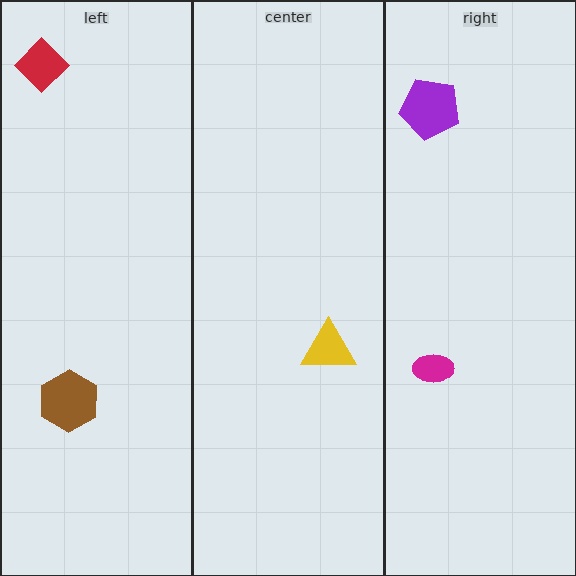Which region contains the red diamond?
The left region.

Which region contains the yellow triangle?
The center region.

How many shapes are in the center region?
1.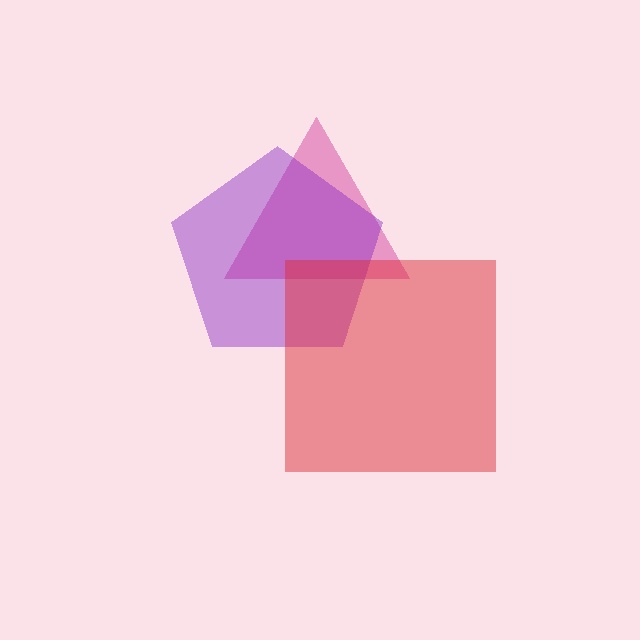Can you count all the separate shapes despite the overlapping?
Yes, there are 3 separate shapes.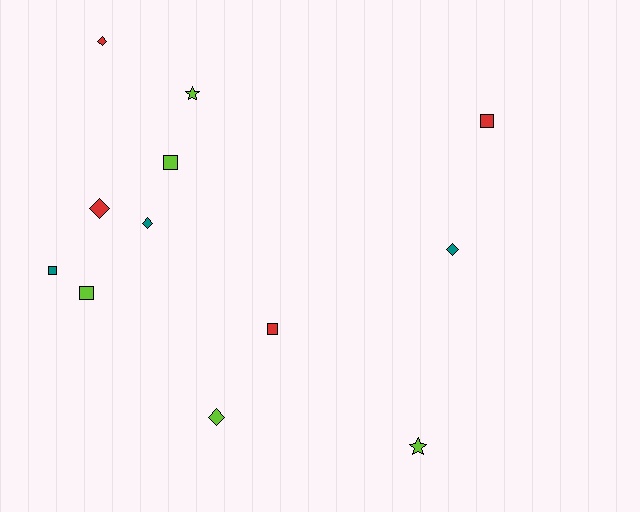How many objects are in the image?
There are 12 objects.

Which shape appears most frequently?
Diamond, with 5 objects.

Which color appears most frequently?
Lime, with 5 objects.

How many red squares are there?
There are 2 red squares.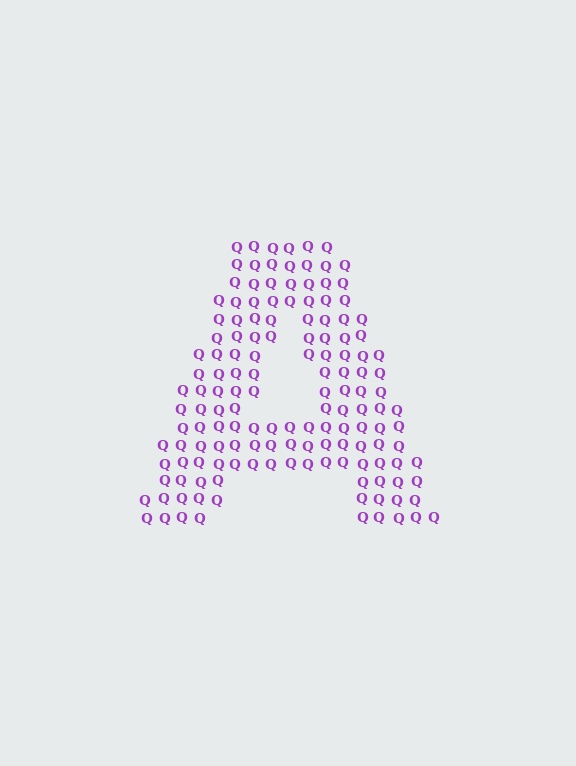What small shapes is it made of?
It is made of small letter Q's.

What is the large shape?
The large shape is the letter A.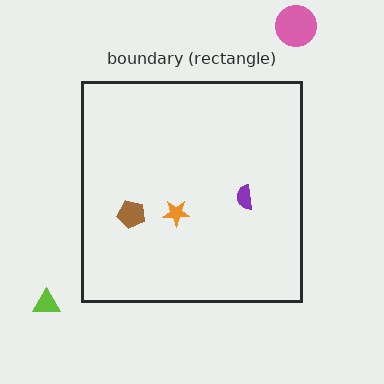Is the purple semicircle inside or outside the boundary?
Inside.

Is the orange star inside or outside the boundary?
Inside.